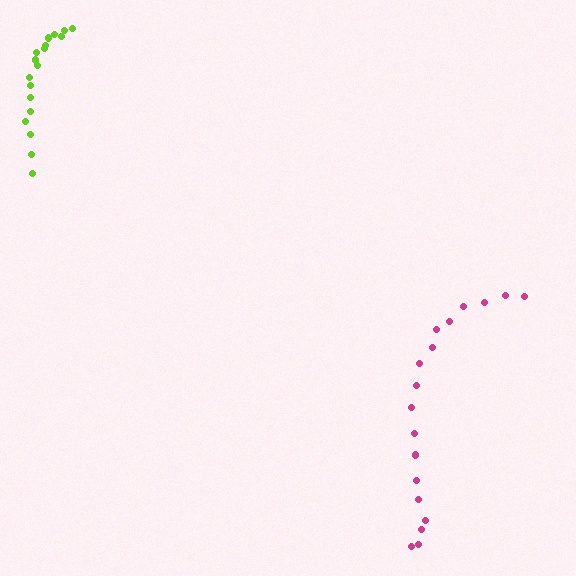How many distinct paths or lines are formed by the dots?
There are 2 distinct paths.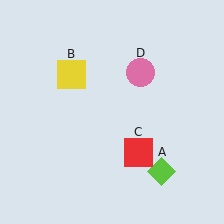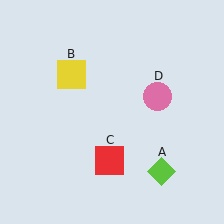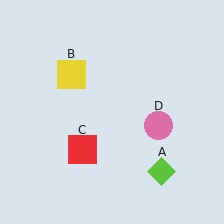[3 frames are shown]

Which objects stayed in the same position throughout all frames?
Lime diamond (object A) and yellow square (object B) remained stationary.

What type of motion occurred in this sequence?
The red square (object C), pink circle (object D) rotated clockwise around the center of the scene.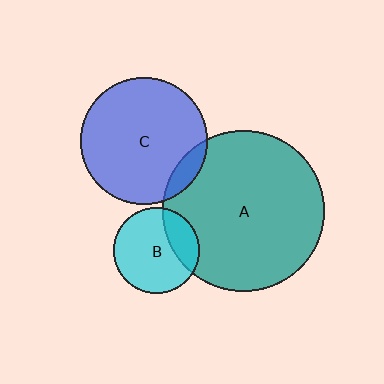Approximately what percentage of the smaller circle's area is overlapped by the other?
Approximately 25%.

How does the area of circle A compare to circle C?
Approximately 1.6 times.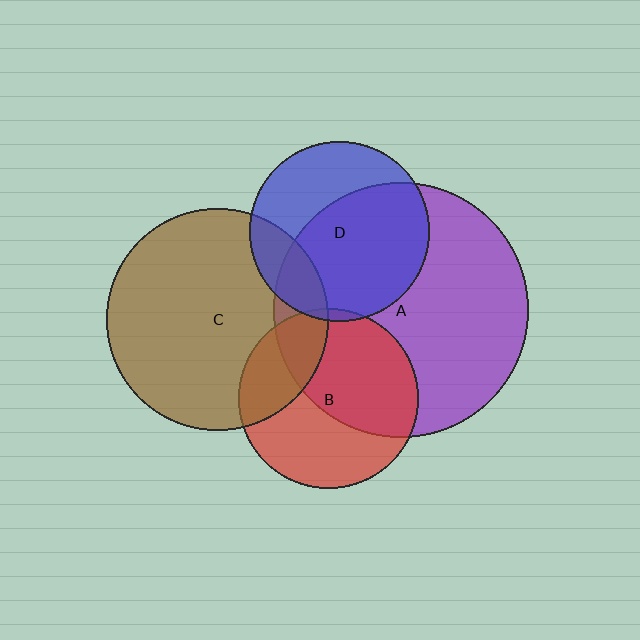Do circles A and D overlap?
Yes.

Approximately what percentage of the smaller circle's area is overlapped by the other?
Approximately 60%.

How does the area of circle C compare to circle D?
Approximately 1.5 times.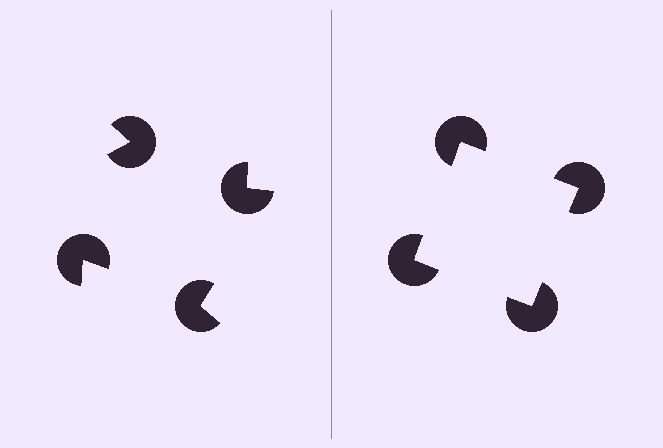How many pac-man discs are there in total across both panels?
8 — 4 on each side.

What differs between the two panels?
The pac-man discs are positioned identically on both sides; only the wedge orientations differ. On the right they align to a square; on the left they are misaligned.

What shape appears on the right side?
An illusory square.